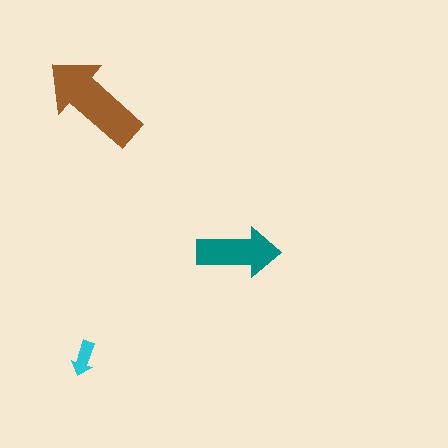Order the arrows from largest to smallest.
the brown one, the teal one, the cyan one.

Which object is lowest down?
The cyan arrow is bottommost.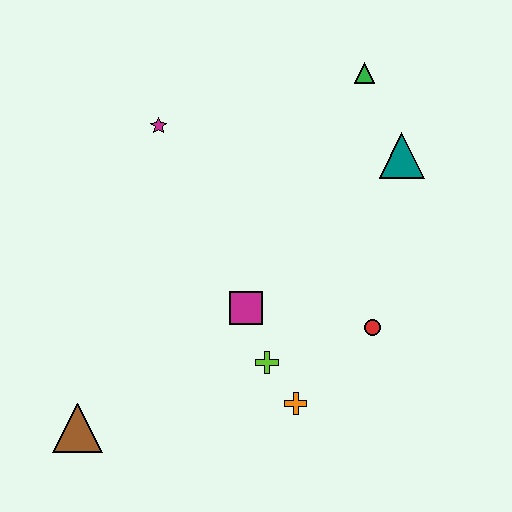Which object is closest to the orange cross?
The lime cross is closest to the orange cross.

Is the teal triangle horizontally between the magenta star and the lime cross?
No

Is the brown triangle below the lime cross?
Yes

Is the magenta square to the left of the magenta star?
No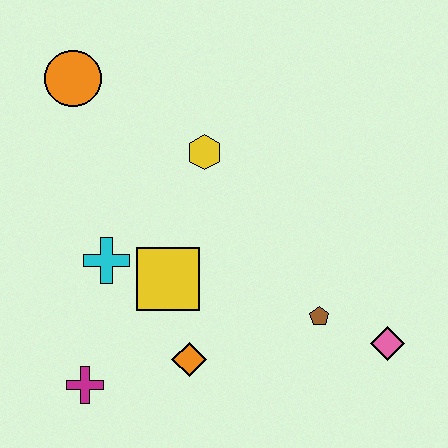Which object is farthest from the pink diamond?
The orange circle is farthest from the pink diamond.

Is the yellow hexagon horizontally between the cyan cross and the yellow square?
No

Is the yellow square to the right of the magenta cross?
Yes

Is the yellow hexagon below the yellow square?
No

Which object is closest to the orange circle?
The yellow hexagon is closest to the orange circle.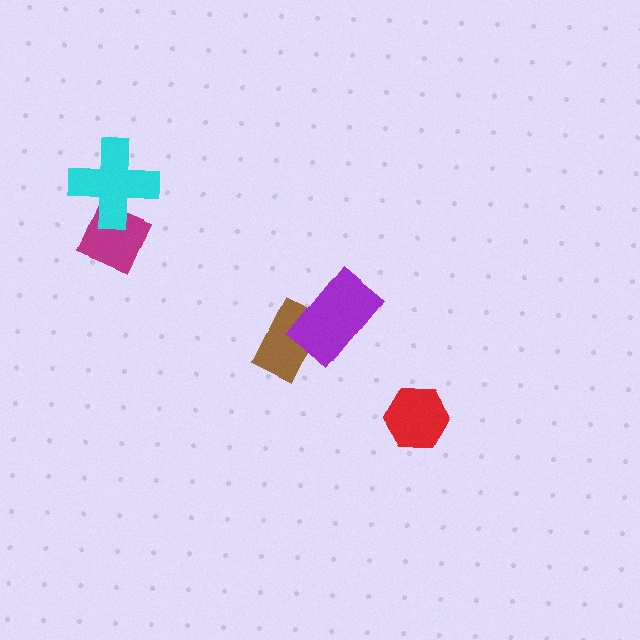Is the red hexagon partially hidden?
No, no other shape covers it.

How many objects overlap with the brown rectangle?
1 object overlaps with the brown rectangle.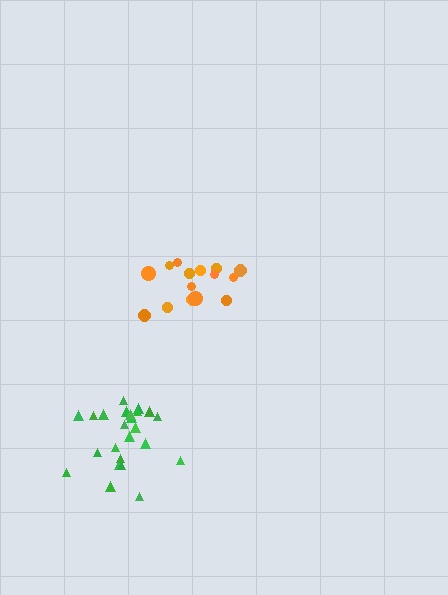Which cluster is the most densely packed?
Green.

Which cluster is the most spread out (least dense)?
Orange.